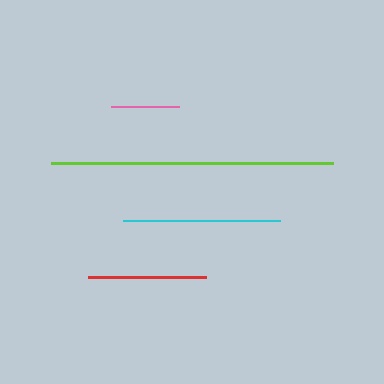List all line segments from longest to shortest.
From longest to shortest: lime, cyan, red, pink.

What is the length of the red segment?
The red segment is approximately 118 pixels long.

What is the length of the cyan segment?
The cyan segment is approximately 156 pixels long.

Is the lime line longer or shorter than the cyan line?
The lime line is longer than the cyan line.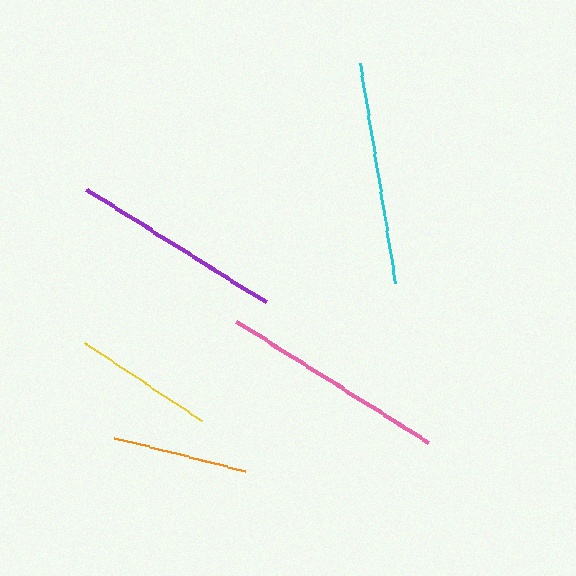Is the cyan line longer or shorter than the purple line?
The cyan line is longer than the purple line.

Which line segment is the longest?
The pink line is the longest at approximately 226 pixels.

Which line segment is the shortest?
The orange line is the shortest at approximately 135 pixels.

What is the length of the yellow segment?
The yellow segment is approximately 140 pixels long.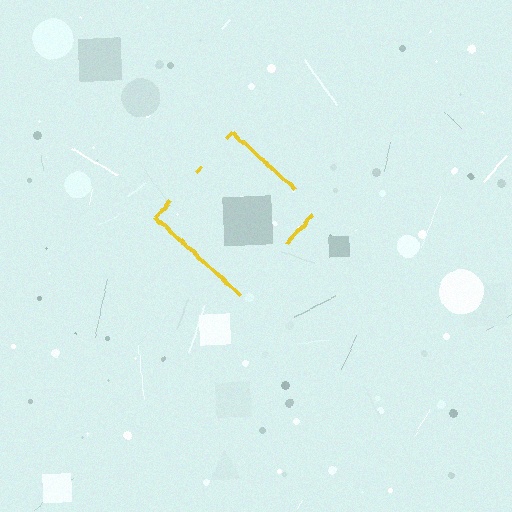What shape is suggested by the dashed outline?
The dashed outline suggests a diamond.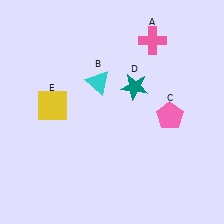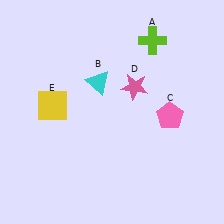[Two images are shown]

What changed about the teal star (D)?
In Image 1, D is teal. In Image 2, it changed to pink.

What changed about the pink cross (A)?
In Image 1, A is pink. In Image 2, it changed to lime.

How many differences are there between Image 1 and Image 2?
There are 2 differences between the two images.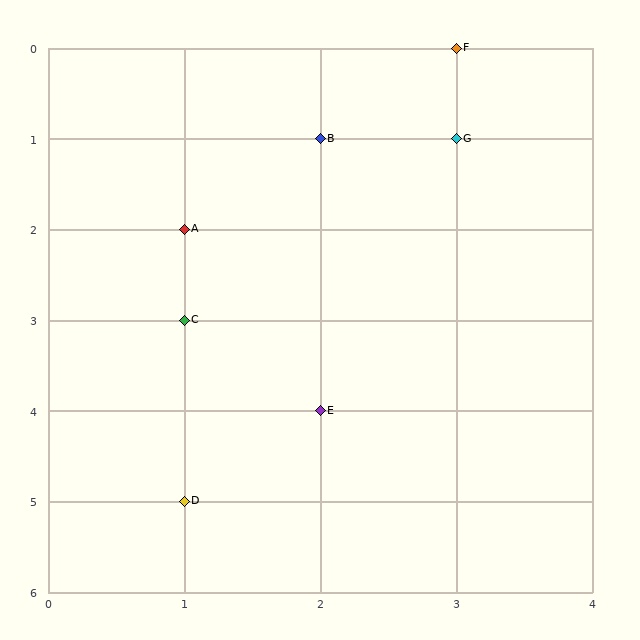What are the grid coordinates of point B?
Point B is at grid coordinates (2, 1).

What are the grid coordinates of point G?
Point G is at grid coordinates (3, 1).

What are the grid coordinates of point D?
Point D is at grid coordinates (1, 5).